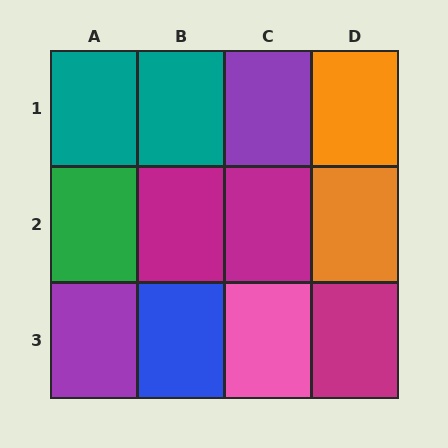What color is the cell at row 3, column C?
Pink.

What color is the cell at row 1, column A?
Teal.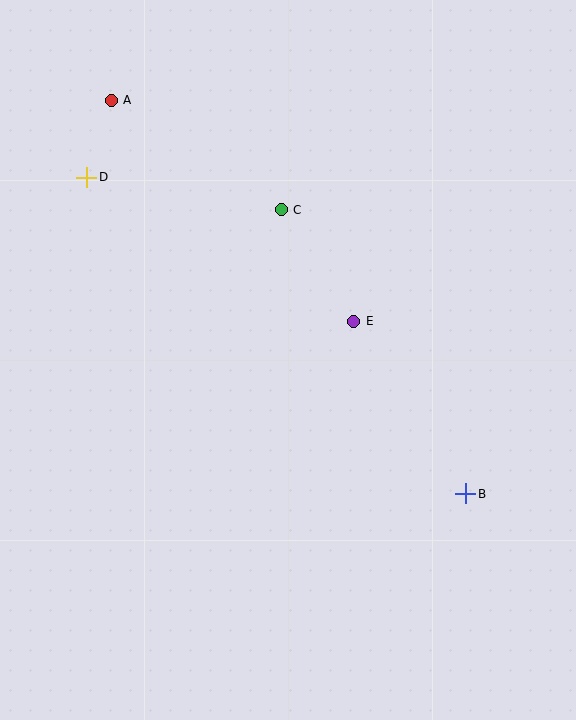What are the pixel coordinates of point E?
Point E is at (354, 322).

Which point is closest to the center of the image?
Point E at (354, 322) is closest to the center.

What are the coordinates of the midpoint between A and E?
The midpoint between A and E is at (232, 211).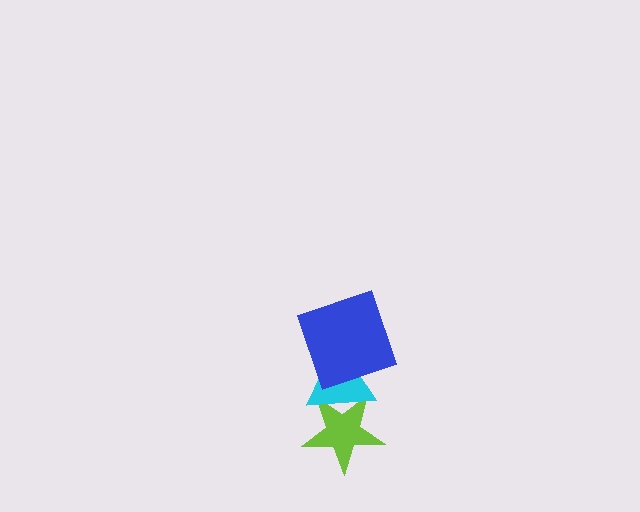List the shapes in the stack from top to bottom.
From top to bottom: the blue square, the cyan triangle, the lime star.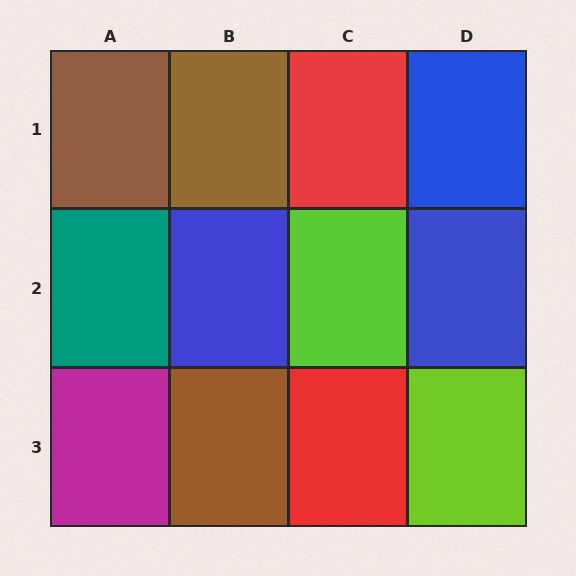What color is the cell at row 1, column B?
Brown.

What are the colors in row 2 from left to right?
Teal, blue, lime, blue.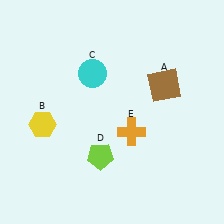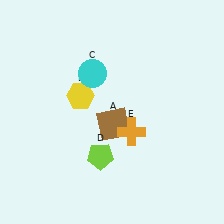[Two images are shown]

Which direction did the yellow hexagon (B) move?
The yellow hexagon (B) moved right.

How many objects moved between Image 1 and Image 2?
2 objects moved between the two images.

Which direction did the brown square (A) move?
The brown square (A) moved left.